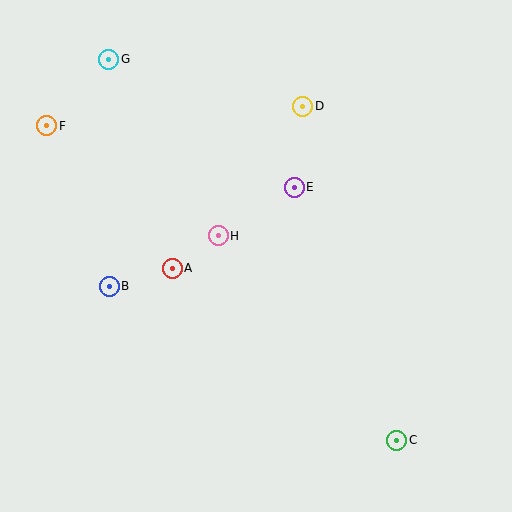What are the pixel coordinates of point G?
Point G is at (109, 59).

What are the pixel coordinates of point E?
Point E is at (294, 187).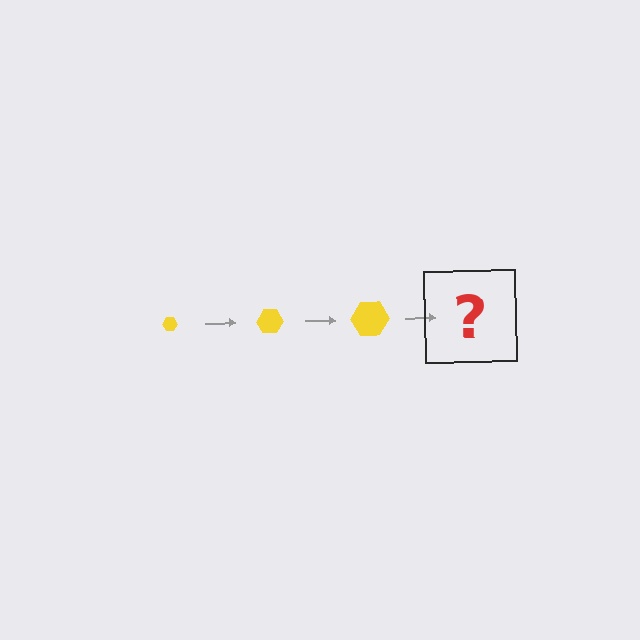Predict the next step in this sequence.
The next step is a yellow hexagon, larger than the previous one.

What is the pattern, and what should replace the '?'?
The pattern is that the hexagon gets progressively larger each step. The '?' should be a yellow hexagon, larger than the previous one.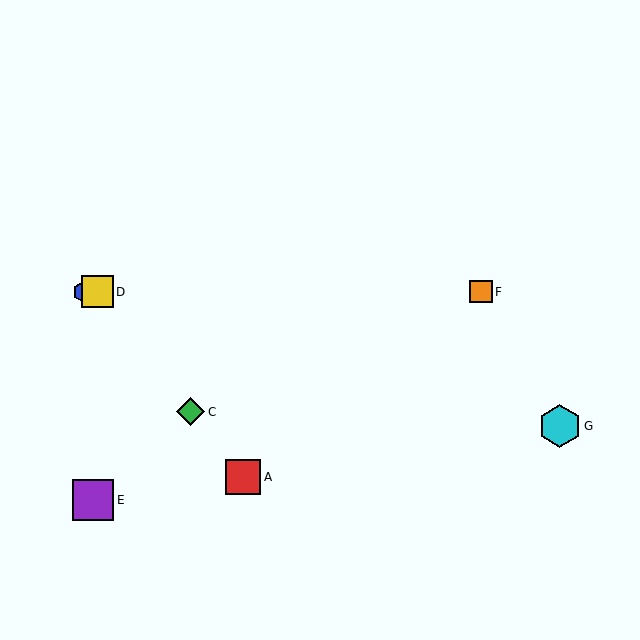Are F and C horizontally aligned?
No, F is at y≈292 and C is at y≈412.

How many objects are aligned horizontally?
3 objects (B, D, F) are aligned horizontally.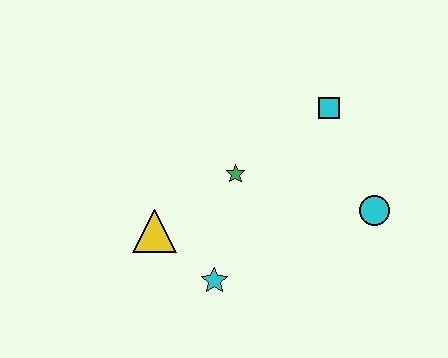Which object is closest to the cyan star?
The yellow triangle is closest to the cyan star.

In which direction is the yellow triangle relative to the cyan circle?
The yellow triangle is to the left of the cyan circle.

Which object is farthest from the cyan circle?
The yellow triangle is farthest from the cyan circle.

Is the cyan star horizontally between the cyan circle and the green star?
No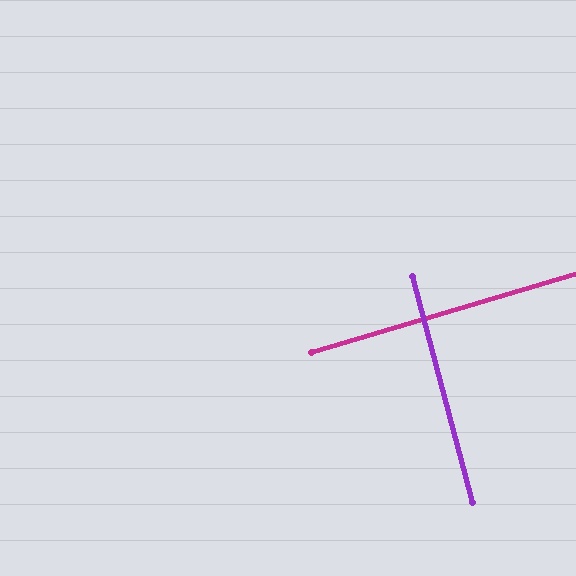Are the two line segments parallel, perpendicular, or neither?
Perpendicular — they meet at approximately 89°.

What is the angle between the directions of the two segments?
Approximately 89 degrees.